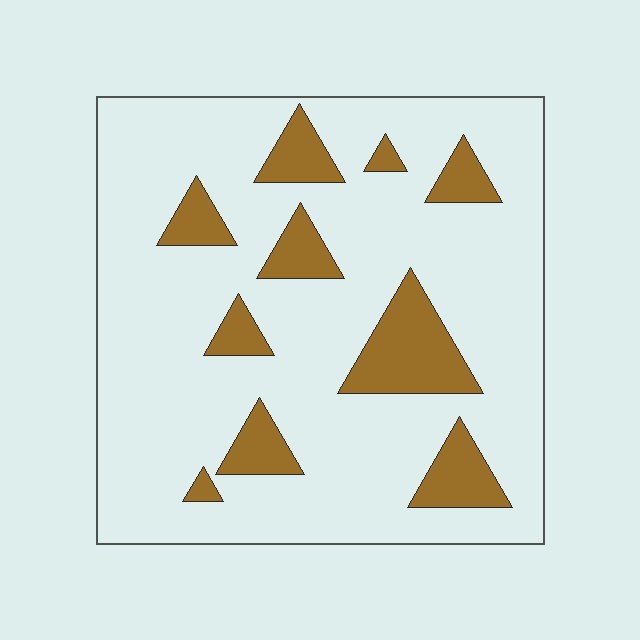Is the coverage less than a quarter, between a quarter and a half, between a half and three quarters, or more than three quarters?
Less than a quarter.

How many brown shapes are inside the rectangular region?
10.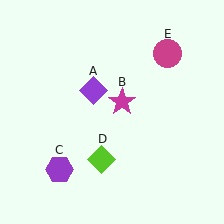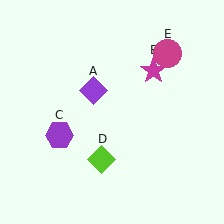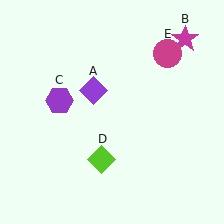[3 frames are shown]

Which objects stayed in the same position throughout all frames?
Purple diamond (object A) and lime diamond (object D) and magenta circle (object E) remained stationary.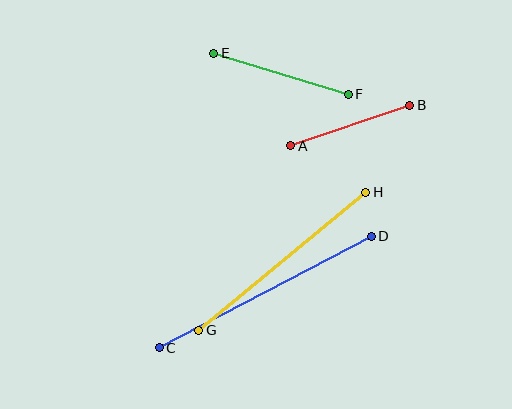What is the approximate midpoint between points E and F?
The midpoint is at approximately (281, 74) pixels.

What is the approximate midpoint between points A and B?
The midpoint is at approximately (350, 125) pixels.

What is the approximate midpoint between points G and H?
The midpoint is at approximately (282, 261) pixels.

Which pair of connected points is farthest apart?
Points C and D are farthest apart.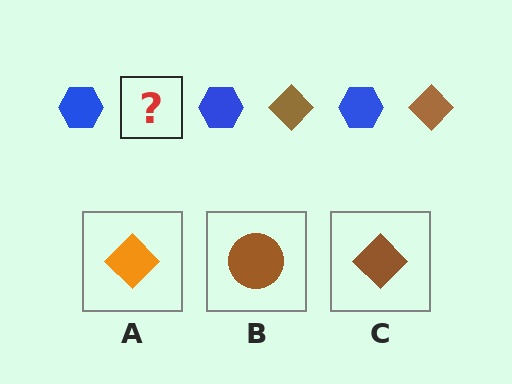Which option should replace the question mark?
Option C.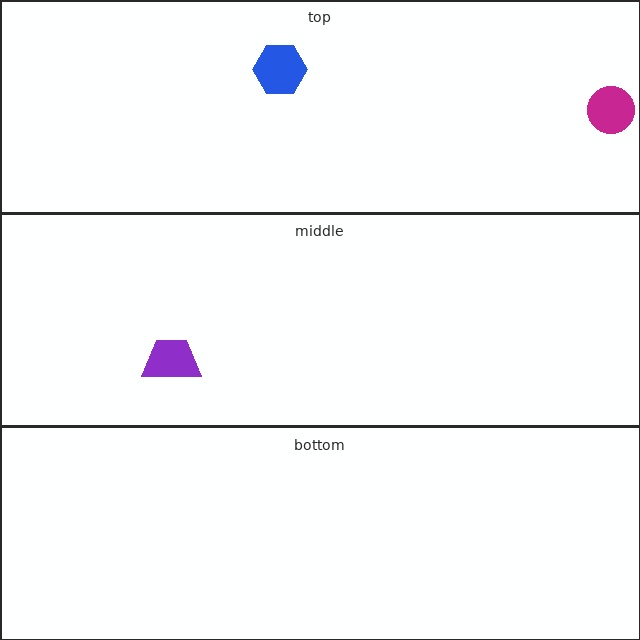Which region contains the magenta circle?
The top region.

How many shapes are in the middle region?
1.